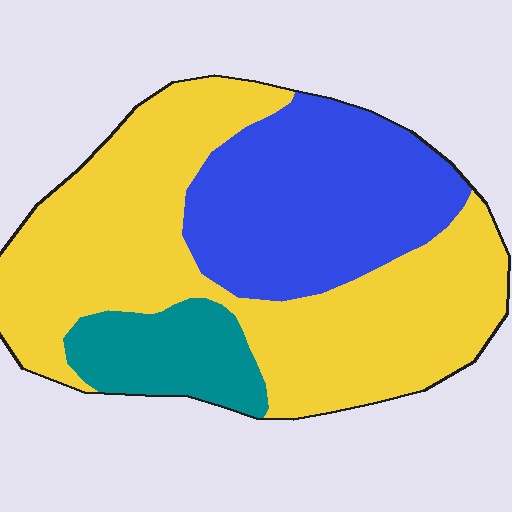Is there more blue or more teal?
Blue.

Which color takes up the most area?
Yellow, at roughly 55%.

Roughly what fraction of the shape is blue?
Blue covers roughly 30% of the shape.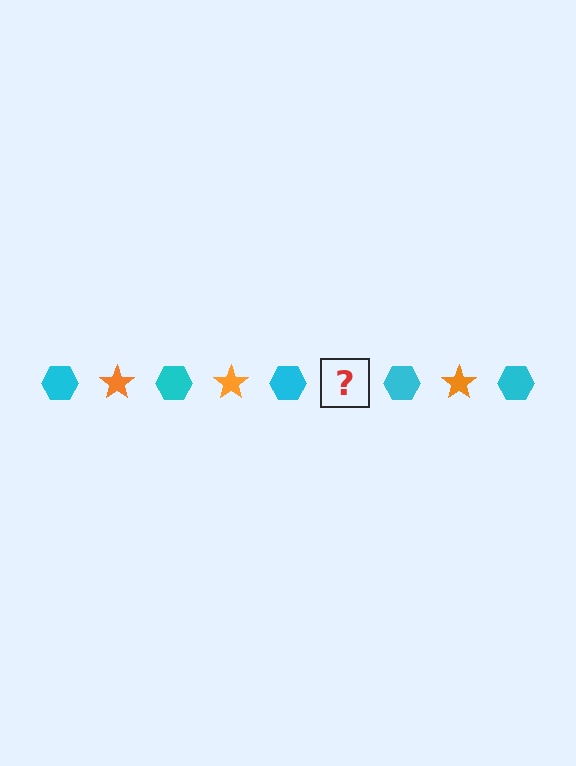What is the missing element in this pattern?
The missing element is an orange star.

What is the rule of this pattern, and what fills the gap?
The rule is that the pattern alternates between cyan hexagon and orange star. The gap should be filled with an orange star.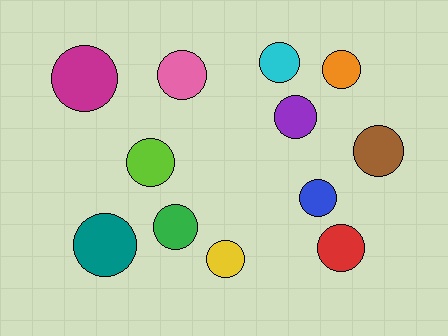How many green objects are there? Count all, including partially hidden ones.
There is 1 green object.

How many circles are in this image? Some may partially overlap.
There are 12 circles.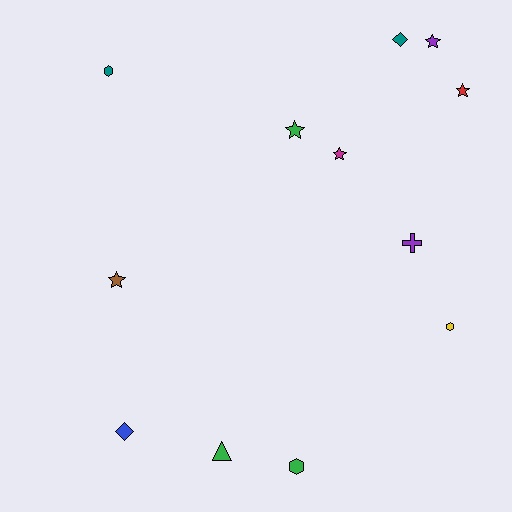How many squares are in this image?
There are no squares.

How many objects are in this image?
There are 12 objects.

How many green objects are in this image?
There are 3 green objects.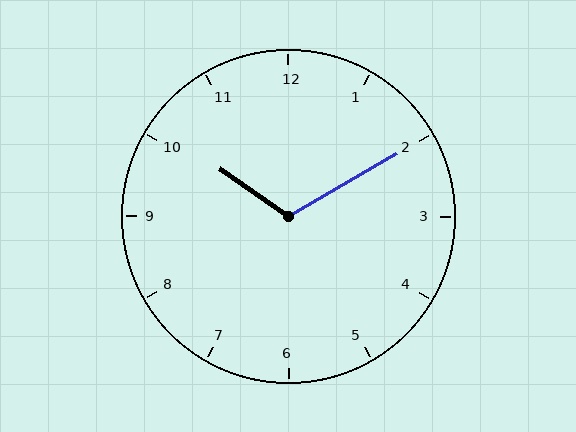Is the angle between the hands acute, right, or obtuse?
It is obtuse.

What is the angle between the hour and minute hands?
Approximately 115 degrees.